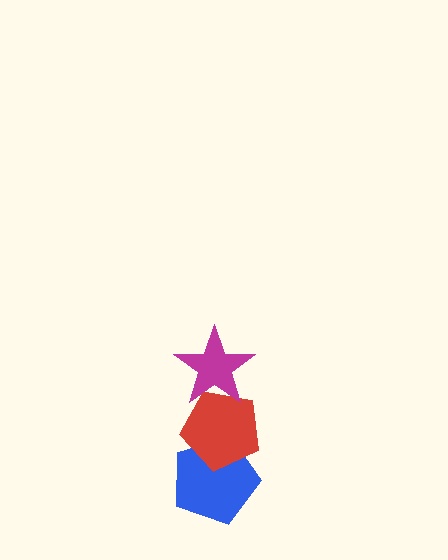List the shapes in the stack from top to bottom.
From top to bottom: the magenta star, the red pentagon, the blue pentagon.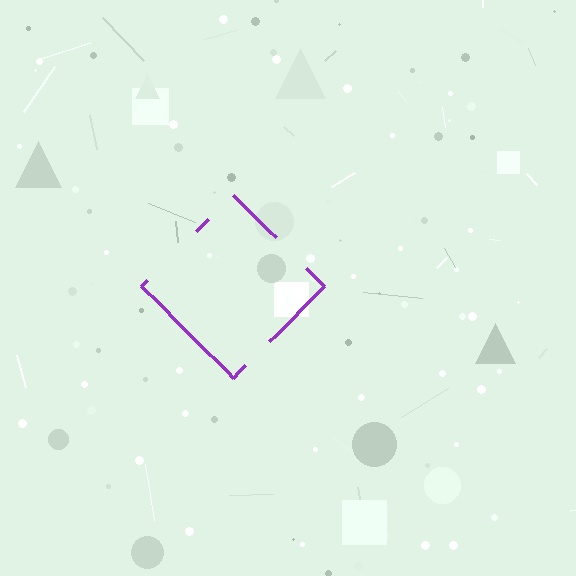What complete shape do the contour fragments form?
The contour fragments form a diamond.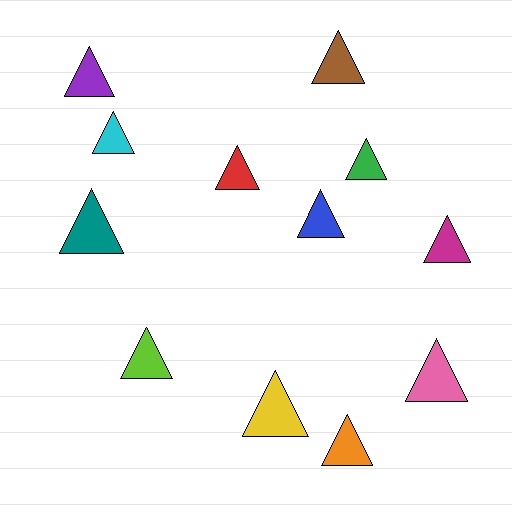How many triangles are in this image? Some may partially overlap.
There are 12 triangles.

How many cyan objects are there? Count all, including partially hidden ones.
There is 1 cyan object.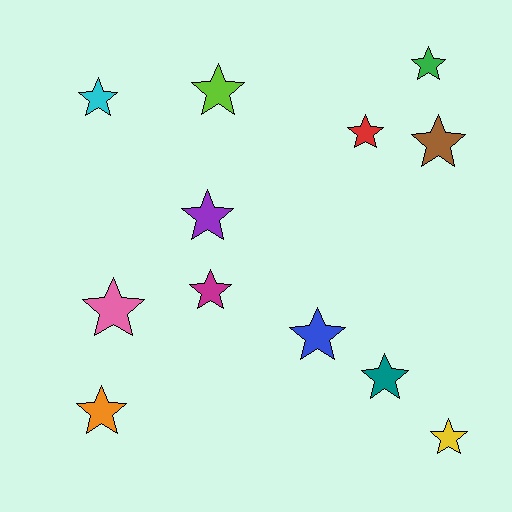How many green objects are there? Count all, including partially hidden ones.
There is 1 green object.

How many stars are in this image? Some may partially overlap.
There are 12 stars.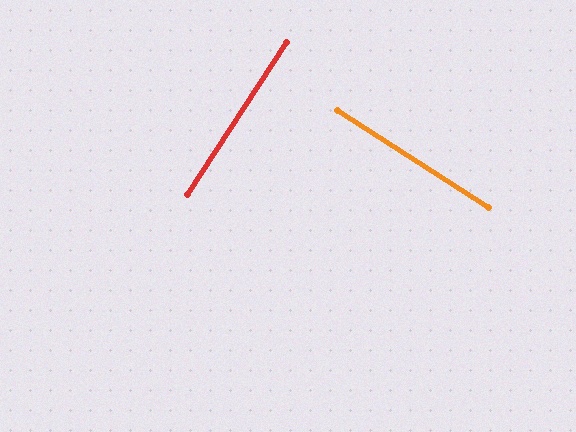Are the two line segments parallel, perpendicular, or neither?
Perpendicular — they meet at approximately 89°.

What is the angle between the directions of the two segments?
Approximately 89 degrees.